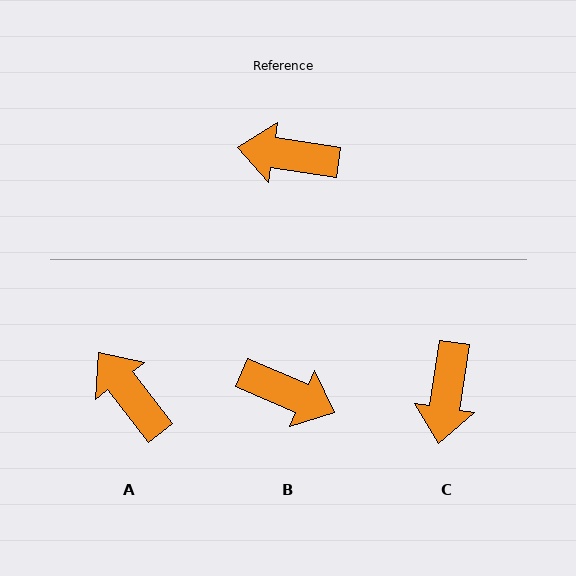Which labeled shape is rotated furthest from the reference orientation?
B, about 165 degrees away.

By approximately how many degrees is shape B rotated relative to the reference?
Approximately 165 degrees counter-clockwise.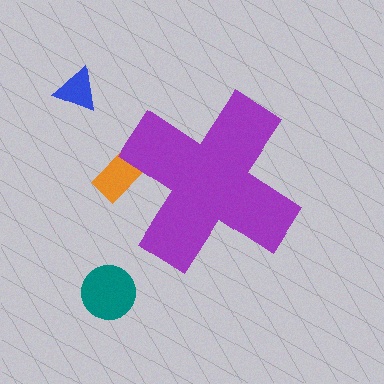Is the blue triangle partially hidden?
No, the blue triangle is fully visible.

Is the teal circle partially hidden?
No, the teal circle is fully visible.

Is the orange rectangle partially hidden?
Yes, the orange rectangle is partially hidden behind the purple cross.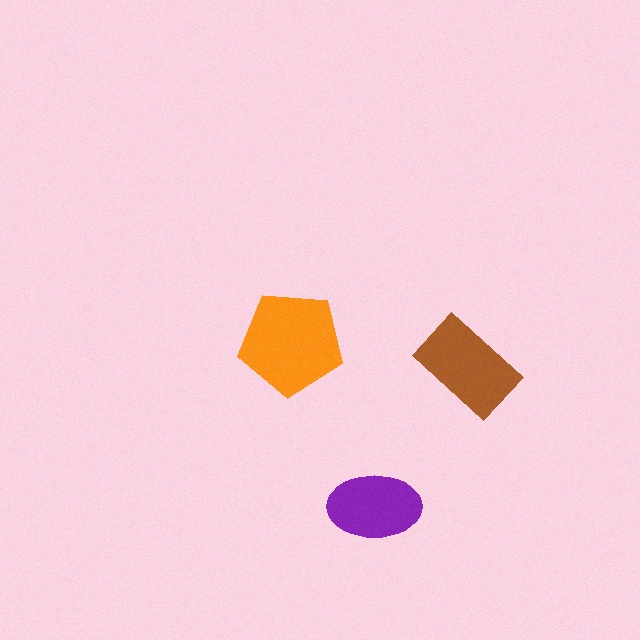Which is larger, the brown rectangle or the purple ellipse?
The brown rectangle.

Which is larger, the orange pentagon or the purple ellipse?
The orange pentagon.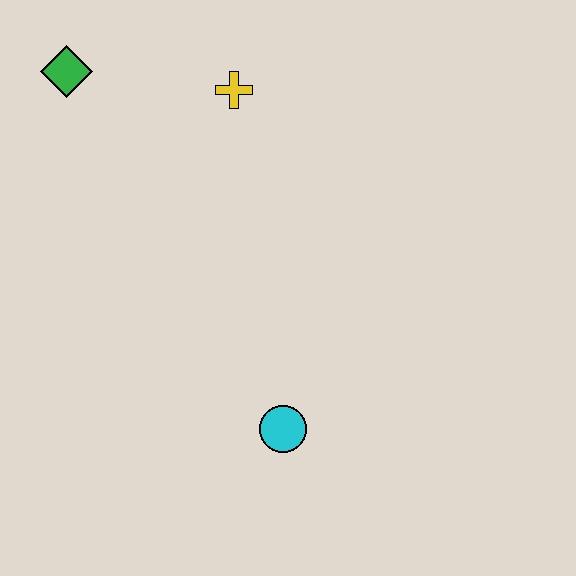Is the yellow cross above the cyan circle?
Yes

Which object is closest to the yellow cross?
The green diamond is closest to the yellow cross.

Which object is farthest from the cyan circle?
The green diamond is farthest from the cyan circle.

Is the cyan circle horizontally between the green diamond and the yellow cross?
No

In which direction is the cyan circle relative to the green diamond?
The cyan circle is below the green diamond.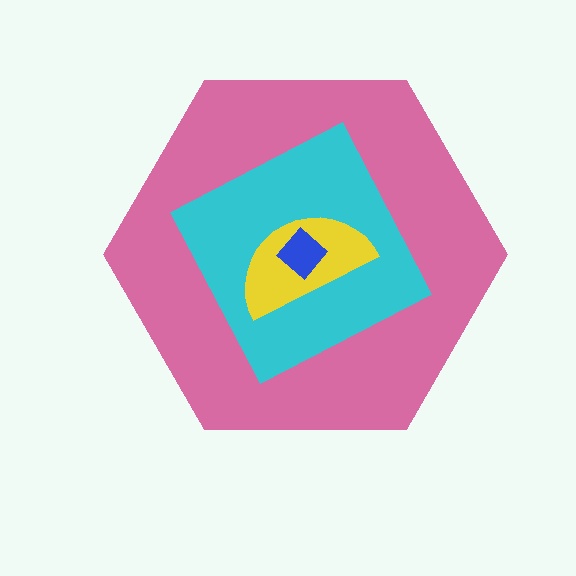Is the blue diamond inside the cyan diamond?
Yes.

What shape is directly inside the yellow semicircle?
The blue diamond.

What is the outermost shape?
The pink hexagon.